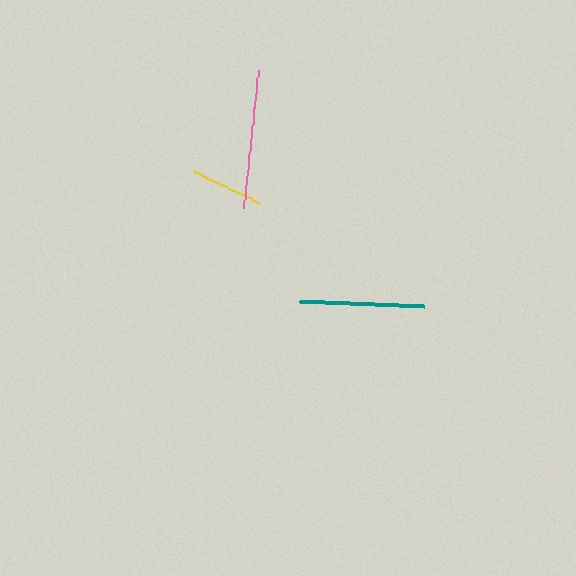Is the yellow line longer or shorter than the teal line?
The teal line is longer than the yellow line.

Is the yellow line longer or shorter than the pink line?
The pink line is longer than the yellow line.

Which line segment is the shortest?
The yellow line is the shortest at approximately 74 pixels.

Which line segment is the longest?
The pink line is the longest at approximately 140 pixels.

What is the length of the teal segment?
The teal segment is approximately 125 pixels long.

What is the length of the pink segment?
The pink segment is approximately 140 pixels long.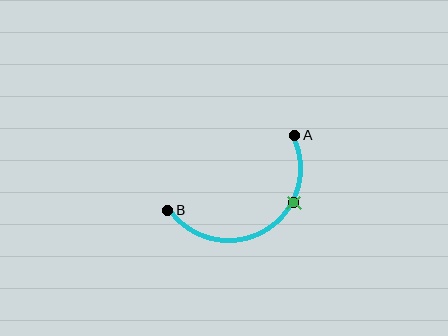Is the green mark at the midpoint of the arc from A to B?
No. The green mark lies on the arc but is closer to endpoint A. The arc midpoint would be at the point on the curve equidistant along the arc from both A and B.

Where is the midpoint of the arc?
The arc midpoint is the point on the curve farthest from the straight line joining A and B. It sits below that line.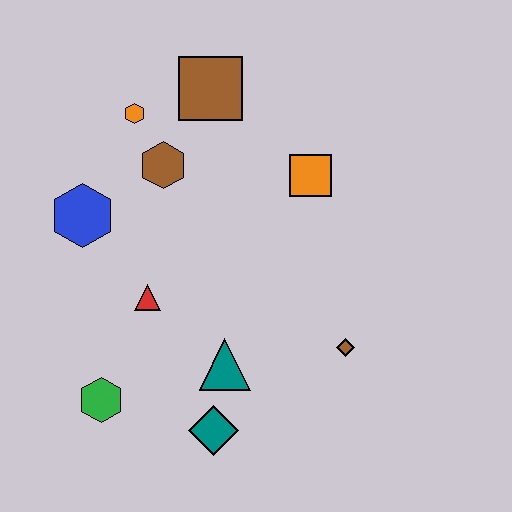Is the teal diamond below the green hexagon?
Yes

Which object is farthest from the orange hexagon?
The teal diamond is farthest from the orange hexagon.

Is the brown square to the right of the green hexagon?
Yes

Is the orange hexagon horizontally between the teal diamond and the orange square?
No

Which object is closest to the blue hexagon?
The brown hexagon is closest to the blue hexagon.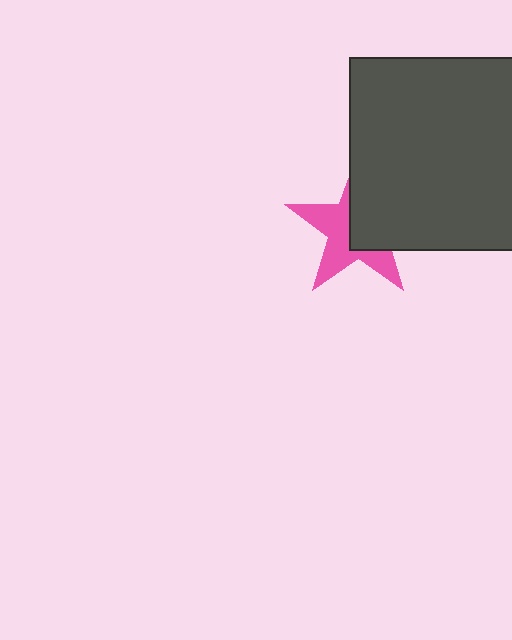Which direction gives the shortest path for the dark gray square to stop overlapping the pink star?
Moving right gives the shortest separation.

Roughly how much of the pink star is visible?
About half of it is visible (roughly 51%).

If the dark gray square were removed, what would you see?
You would see the complete pink star.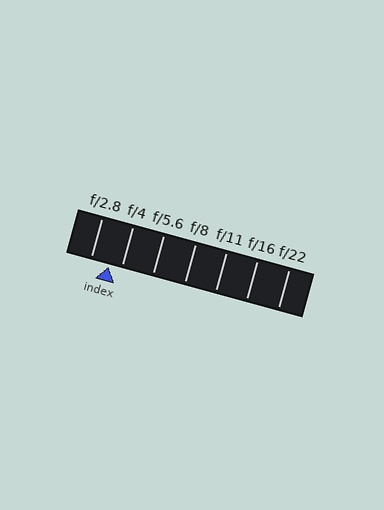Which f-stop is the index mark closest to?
The index mark is closest to f/4.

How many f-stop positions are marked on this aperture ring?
There are 7 f-stop positions marked.